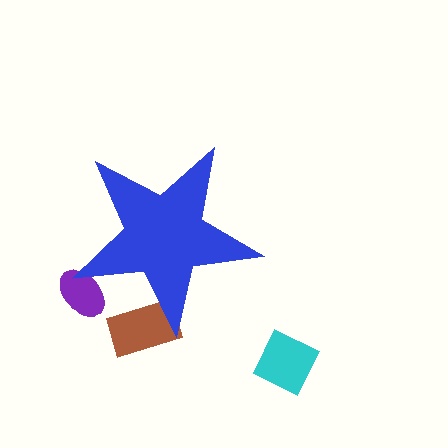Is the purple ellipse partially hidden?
Yes, the purple ellipse is partially hidden behind the blue star.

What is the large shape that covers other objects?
A blue star.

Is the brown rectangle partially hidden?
Yes, the brown rectangle is partially hidden behind the blue star.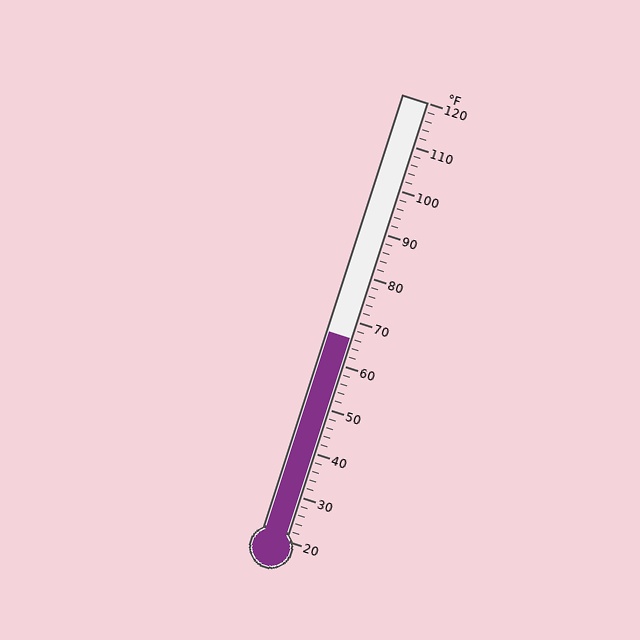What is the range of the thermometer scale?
The thermometer scale ranges from 20°F to 120°F.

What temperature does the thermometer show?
The thermometer shows approximately 66°F.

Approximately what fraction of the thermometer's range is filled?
The thermometer is filled to approximately 45% of its range.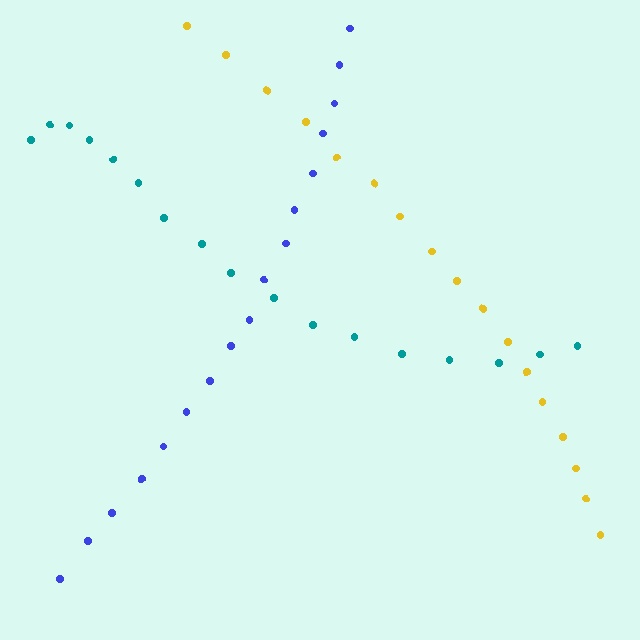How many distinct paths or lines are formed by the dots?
There are 3 distinct paths.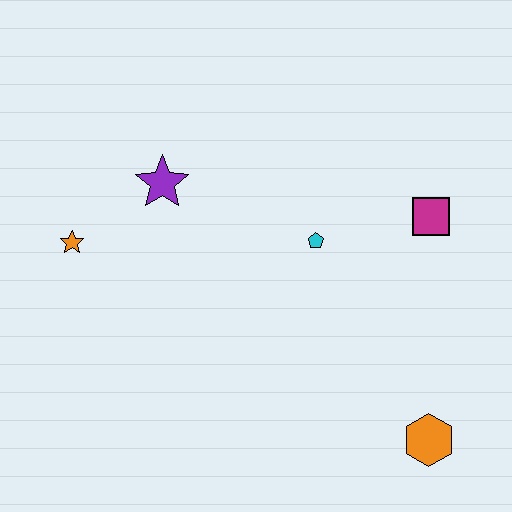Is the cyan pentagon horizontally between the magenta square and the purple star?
Yes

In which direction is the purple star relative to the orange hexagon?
The purple star is to the left of the orange hexagon.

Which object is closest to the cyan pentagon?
The magenta square is closest to the cyan pentagon.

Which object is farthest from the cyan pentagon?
The orange star is farthest from the cyan pentagon.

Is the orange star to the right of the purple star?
No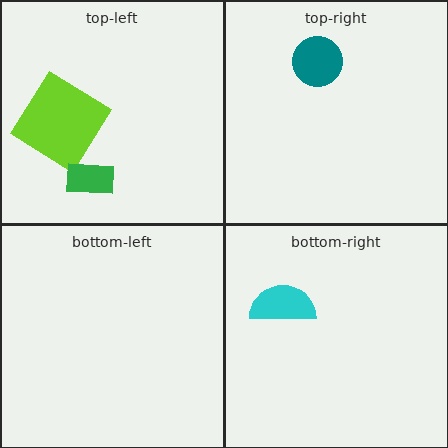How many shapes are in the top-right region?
1.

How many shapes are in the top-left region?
2.